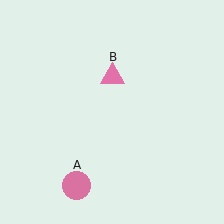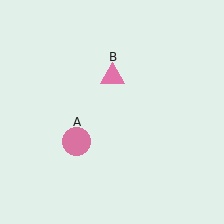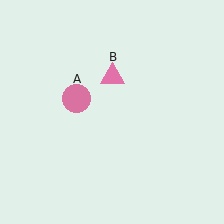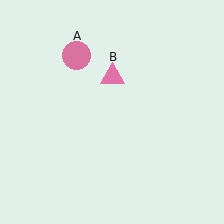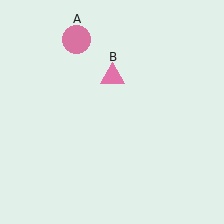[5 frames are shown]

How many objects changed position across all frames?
1 object changed position: pink circle (object A).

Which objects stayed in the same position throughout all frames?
Pink triangle (object B) remained stationary.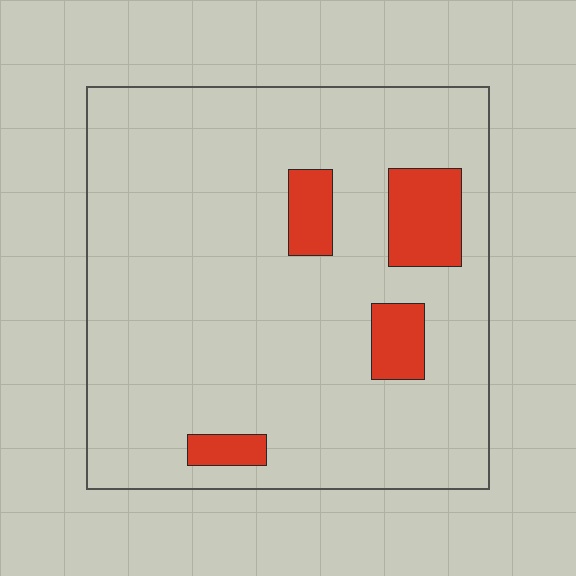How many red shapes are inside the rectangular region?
4.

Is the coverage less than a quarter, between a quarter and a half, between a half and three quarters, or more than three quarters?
Less than a quarter.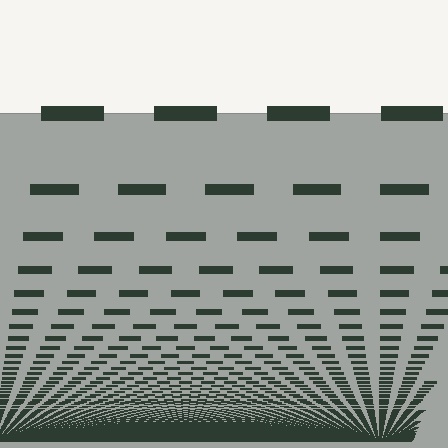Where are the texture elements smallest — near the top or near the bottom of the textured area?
Near the bottom.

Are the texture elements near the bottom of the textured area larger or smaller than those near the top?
Smaller. The gradient is inverted — elements near the bottom are smaller and denser.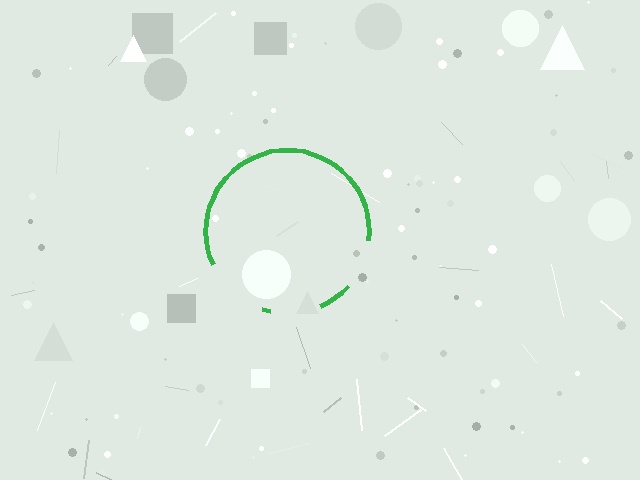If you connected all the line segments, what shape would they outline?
They would outline a circle.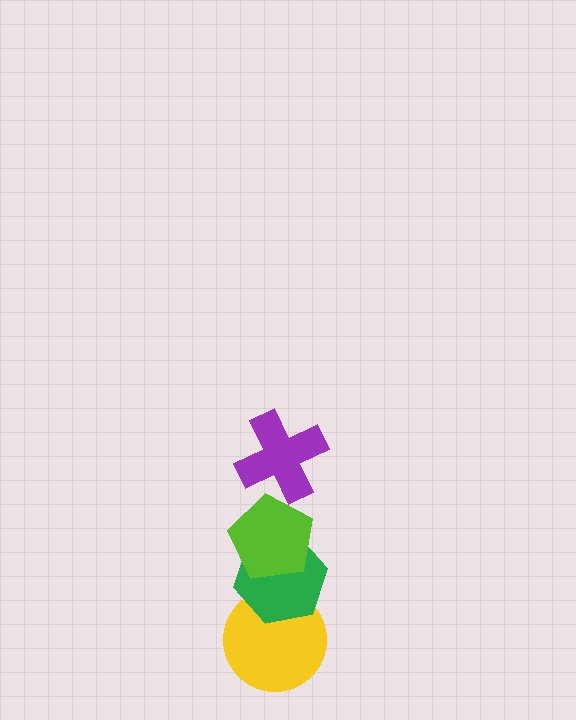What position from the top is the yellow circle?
The yellow circle is 4th from the top.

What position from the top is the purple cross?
The purple cross is 1st from the top.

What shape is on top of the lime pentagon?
The purple cross is on top of the lime pentagon.